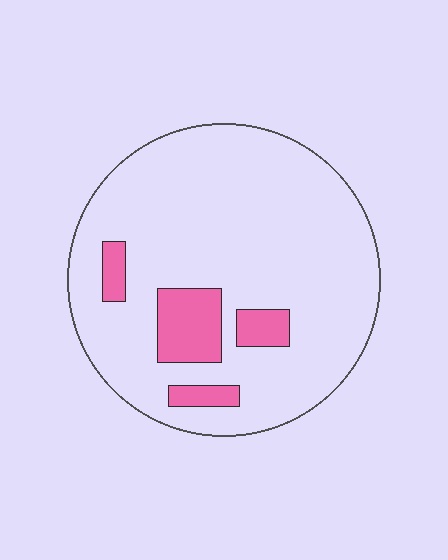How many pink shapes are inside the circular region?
4.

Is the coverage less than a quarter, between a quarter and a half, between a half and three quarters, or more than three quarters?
Less than a quarter.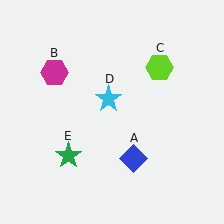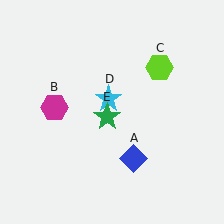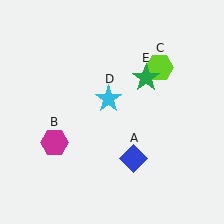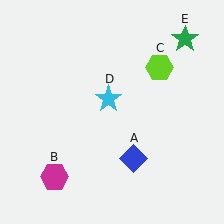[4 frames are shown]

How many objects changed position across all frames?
2 objects changed position: magenta hexagon (object B), green star (object E).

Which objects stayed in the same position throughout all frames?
Blue diamond (object A) and lime hexagon (object C) and cyan star (object D) remained stationary.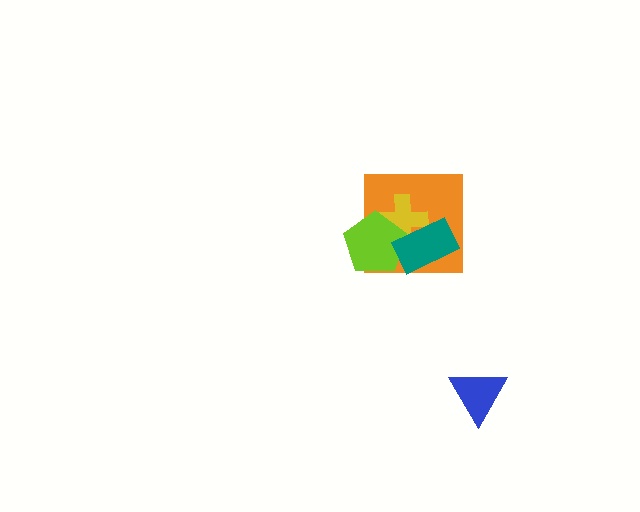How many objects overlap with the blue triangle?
0 objects overlap with the blue triangle.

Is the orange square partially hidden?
Yes, it is partially covered by another shape.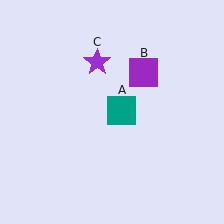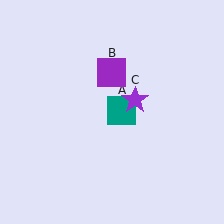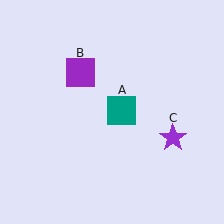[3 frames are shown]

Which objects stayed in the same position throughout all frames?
Teal square (object A) remained stationary.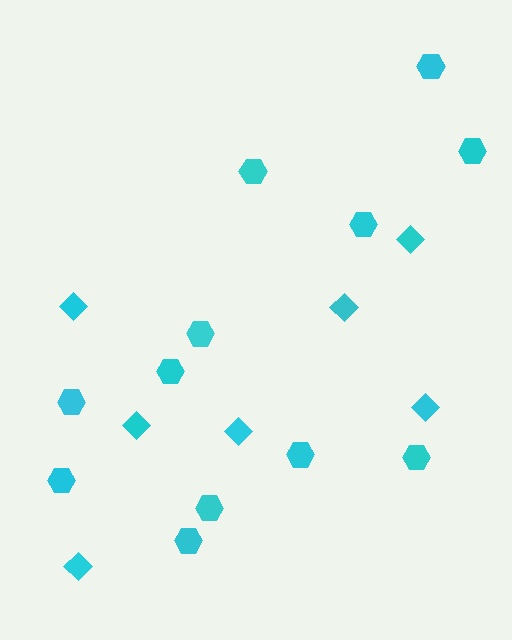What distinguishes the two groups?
There are 2 groups: one group of diamonds (7) and one group of hexagons (12).